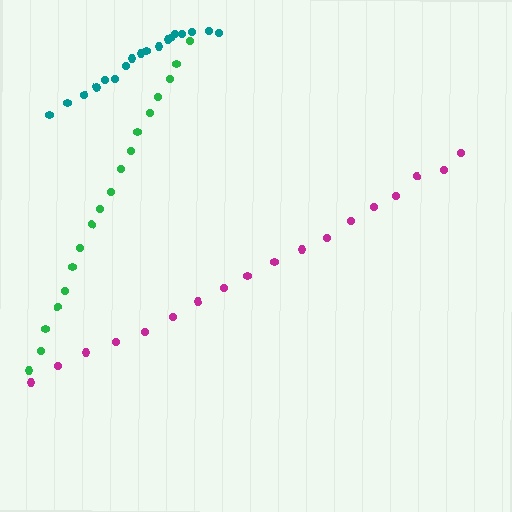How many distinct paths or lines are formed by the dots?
There are 3 distinct paths.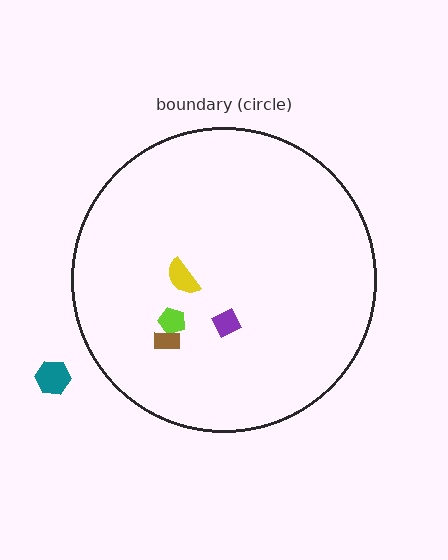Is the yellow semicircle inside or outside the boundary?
Inside.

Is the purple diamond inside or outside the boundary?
Inside.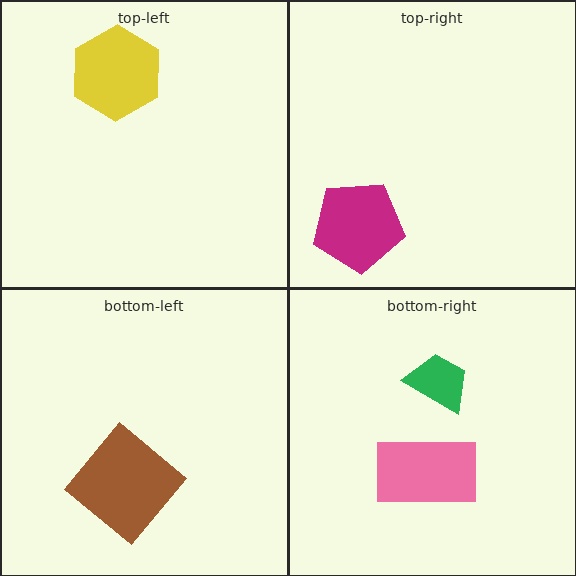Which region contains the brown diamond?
The bottom-left region.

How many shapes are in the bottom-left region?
1.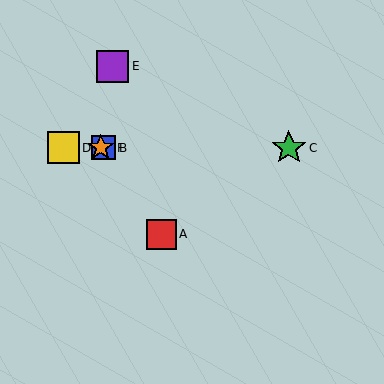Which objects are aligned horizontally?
Objects B, C, D, F are aligned horizontally.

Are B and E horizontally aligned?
No, B is at y≈148 and E is at y≈66.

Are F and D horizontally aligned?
Yes, both are at y≈148.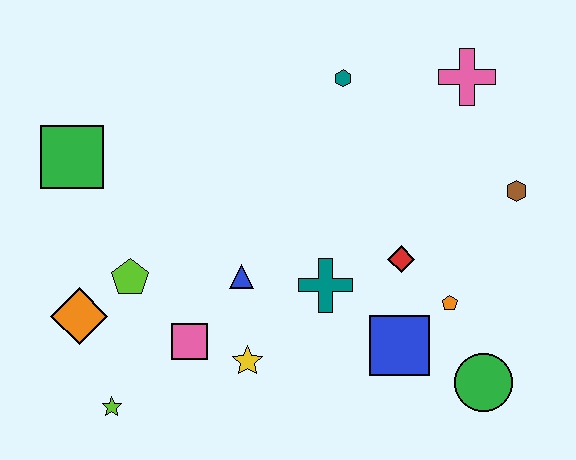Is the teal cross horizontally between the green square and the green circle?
Yes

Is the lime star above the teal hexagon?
No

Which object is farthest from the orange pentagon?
The green square is farthest from the orange pentagon.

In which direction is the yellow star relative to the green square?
The yellow star is below the green square.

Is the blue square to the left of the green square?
No